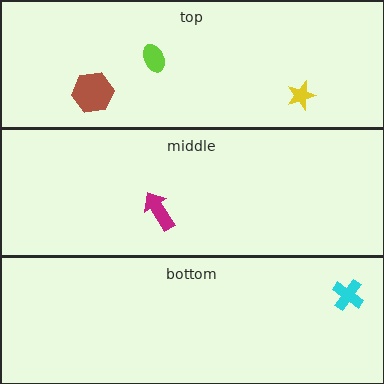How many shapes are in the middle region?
1.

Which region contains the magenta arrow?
The middle region.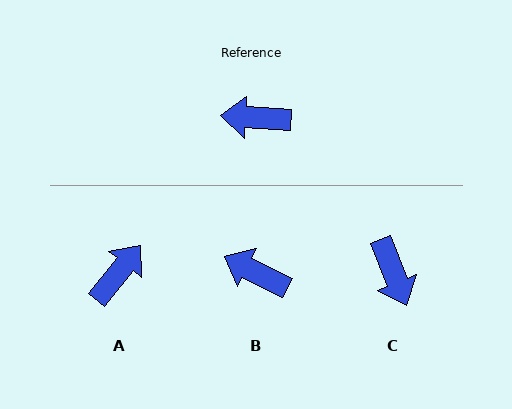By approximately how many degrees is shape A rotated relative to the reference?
Approximately 125 degrees clockwise.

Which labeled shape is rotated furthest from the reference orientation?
A, about 125 degrees away.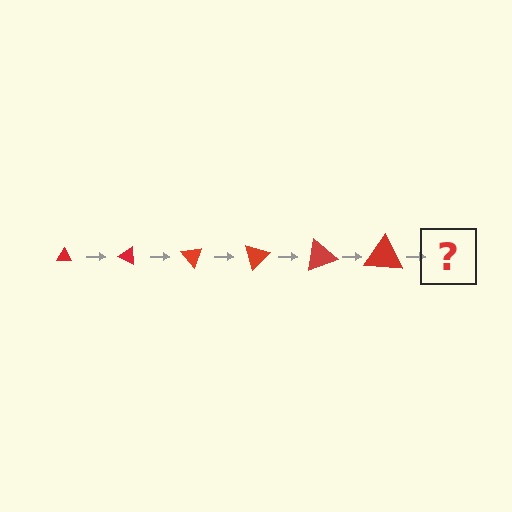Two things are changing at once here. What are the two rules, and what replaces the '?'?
The two rules are that the triangle grows larger each step and it rotates 25 degrees each step. The '?' should be a triangle, larger than the previous one and rotated 150 degrees from the start.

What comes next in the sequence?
The next element should be a triangle, larger than the previous one and rotated 150 degrees from the start.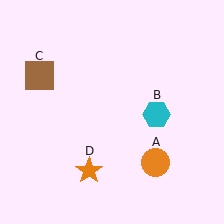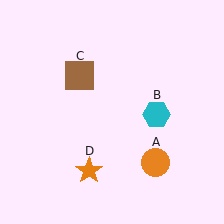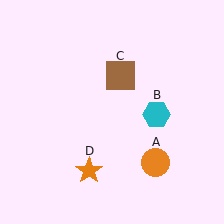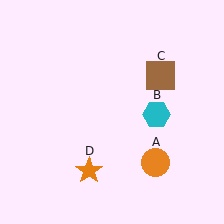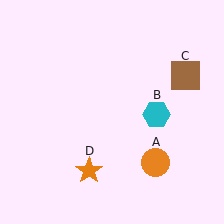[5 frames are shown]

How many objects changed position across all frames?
1 object changed position: brown square (object C).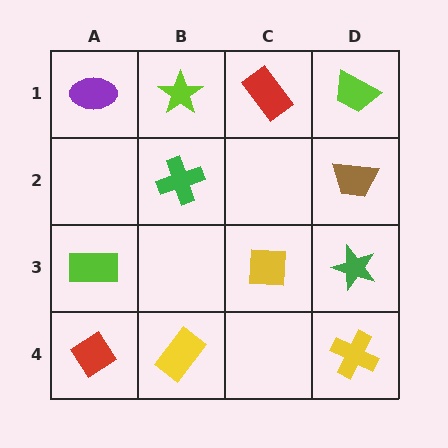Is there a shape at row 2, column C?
No, that cell is empty.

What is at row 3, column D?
A green star.